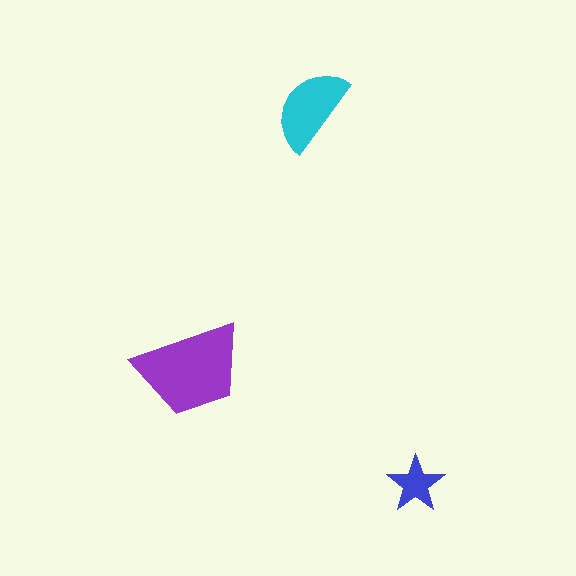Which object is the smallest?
The blue star.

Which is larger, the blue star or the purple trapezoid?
The purple trapezoid.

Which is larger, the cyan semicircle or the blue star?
The cyan semicircle.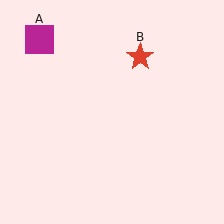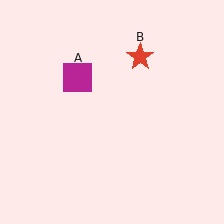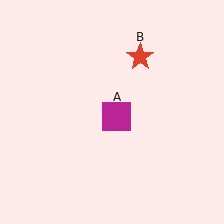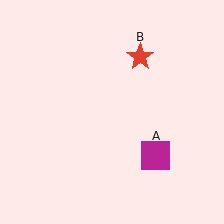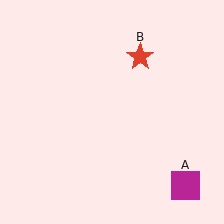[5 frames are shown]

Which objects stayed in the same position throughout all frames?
Red star (object B) remained stationary.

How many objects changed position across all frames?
1 object changed position: magenta square (object A).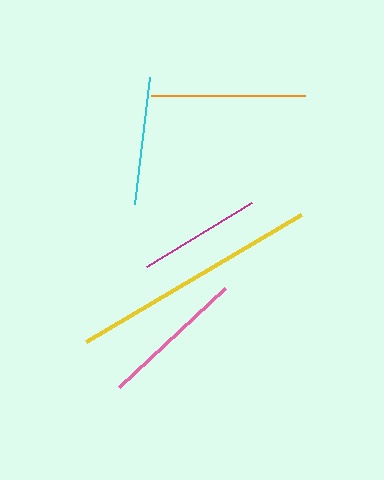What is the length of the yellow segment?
The yellow segment is approximately 250 pixels long.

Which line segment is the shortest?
The magenta line is the shortest at approximately 123 pixels.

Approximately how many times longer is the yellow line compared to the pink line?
The yellow line is approximately 1.7 times the length of the pink line.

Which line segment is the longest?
The yellow line is the longest at approximately 250 pixels.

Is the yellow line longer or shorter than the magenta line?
The yellow line is longer than the magenta line.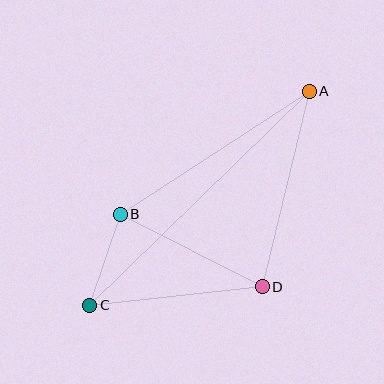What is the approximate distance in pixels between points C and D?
The distance between C and D is approximately 173 pixels.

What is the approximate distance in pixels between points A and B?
The distance between A and B is approximately 225 pixels.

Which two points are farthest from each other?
Points A and C are farthest from each other.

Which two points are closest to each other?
Points B and C are closest to each other.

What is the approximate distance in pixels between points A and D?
The distance between A and D is approximately 201 pixels.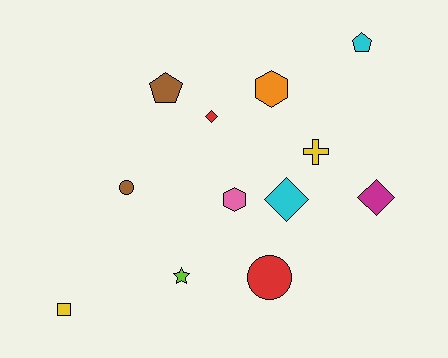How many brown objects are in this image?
There are 2 brown objects.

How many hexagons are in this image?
There are 2 hexagons.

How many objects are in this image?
There are 12 objects.